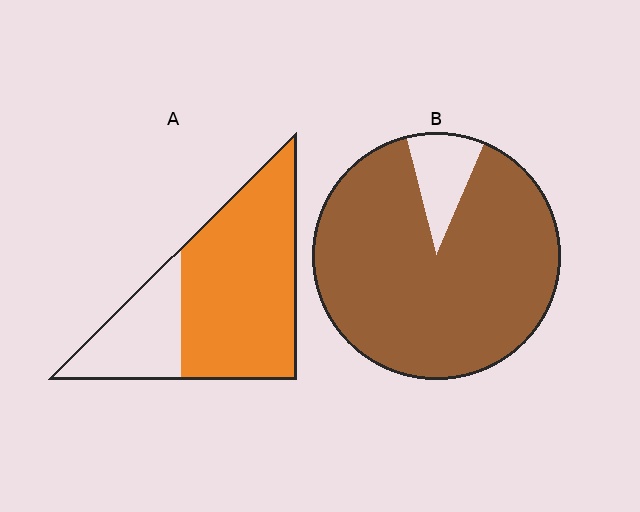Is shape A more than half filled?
Yes.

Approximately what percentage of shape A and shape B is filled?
A is approximately 70% and B is approximately 90%.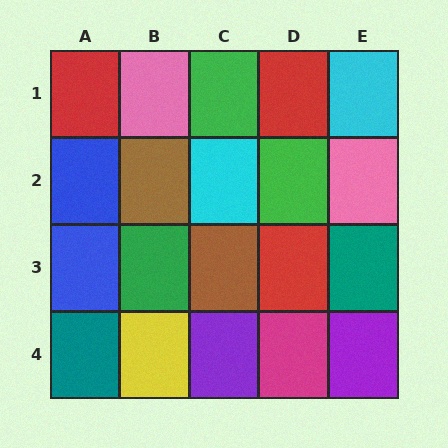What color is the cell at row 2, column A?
Blue.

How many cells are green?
3 cells are green.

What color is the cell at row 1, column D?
Red.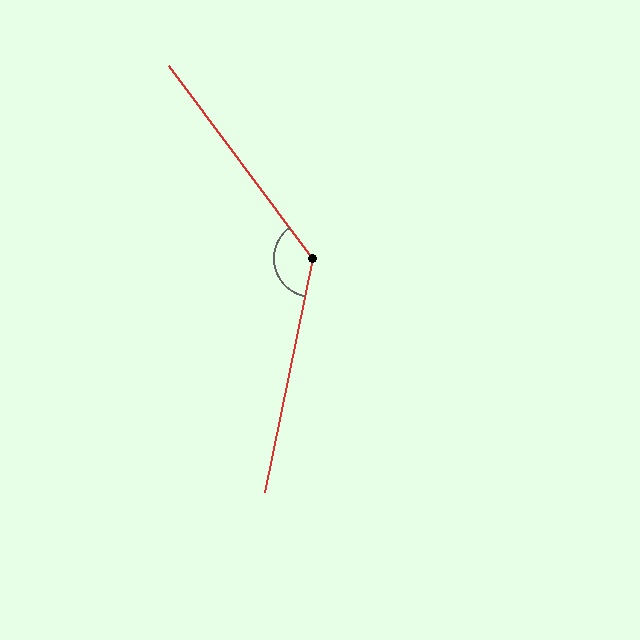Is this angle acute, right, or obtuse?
It is obtuse.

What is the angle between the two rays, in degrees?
Approximately 132 degrees.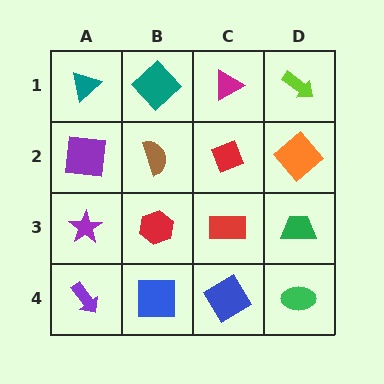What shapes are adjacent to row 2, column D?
A lime arrow (row 1, column D), a green trapezoid (row 3, column D), a red diamond (row 2, column C).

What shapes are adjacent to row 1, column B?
A brown semicircle (row 2, column B), a teal triangle (row 1, column A), a magenta triangle (row 1, column C).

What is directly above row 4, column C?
A red rectangle.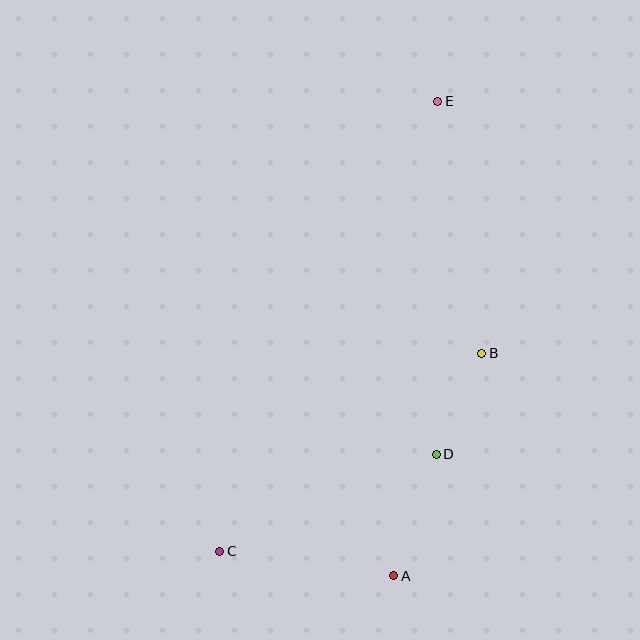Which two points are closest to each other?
Points B and D are closest to each other.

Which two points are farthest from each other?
Points C and E are farthest from each other.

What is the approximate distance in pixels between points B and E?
The distance between B and E is approximately 256 pixels.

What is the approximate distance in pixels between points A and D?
The distance between A and D is approximately 129 pixels.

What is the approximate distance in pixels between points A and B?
The distance between A and B is approximately 239 pixels.